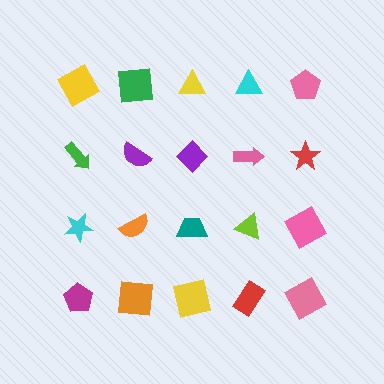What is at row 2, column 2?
A purple semicircle.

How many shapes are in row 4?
5 shapes.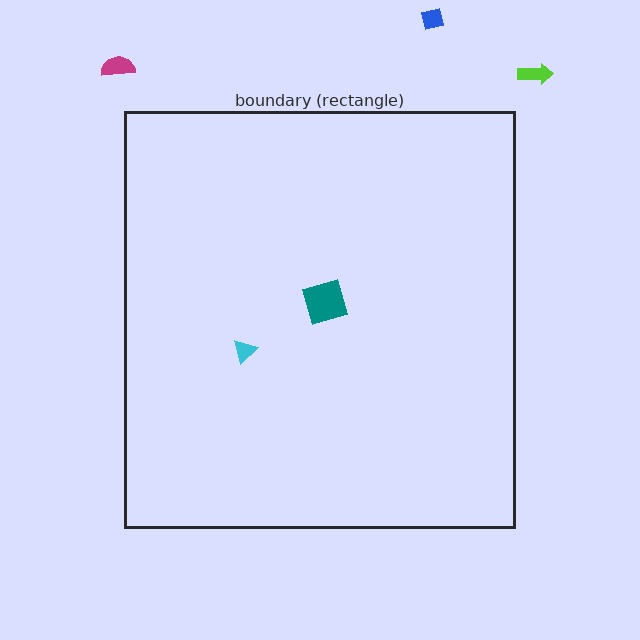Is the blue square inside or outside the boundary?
Outside.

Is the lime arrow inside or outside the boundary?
Outside.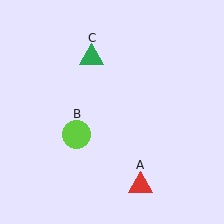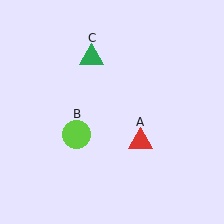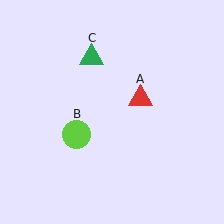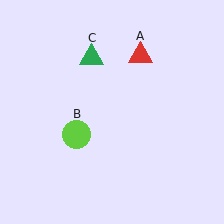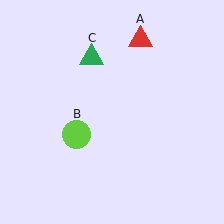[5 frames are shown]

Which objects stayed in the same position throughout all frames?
Lime circle (object B) and green triangle (object C) remained stationary.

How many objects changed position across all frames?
1 object changed position: red triangle (object A).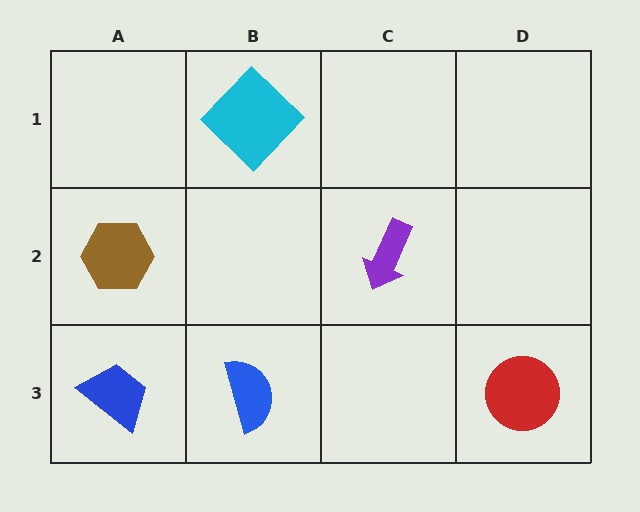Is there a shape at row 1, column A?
No, that cell is empty.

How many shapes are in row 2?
2 shapes.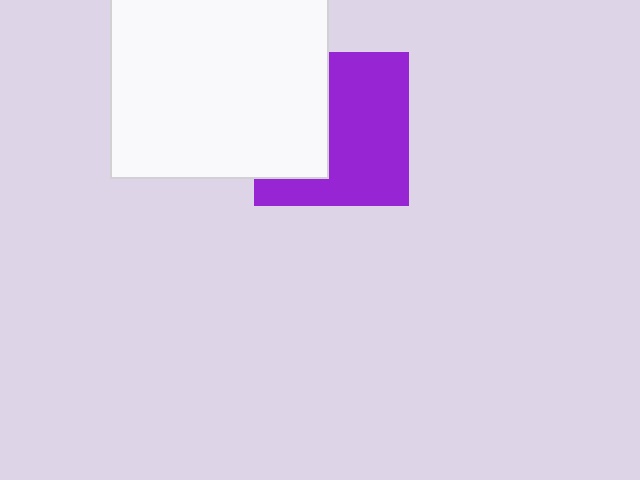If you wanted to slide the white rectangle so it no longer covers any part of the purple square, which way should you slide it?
Slide it left — that is the most direct way to separate the two shapes.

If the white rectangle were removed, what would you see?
You would see the complete purple square.